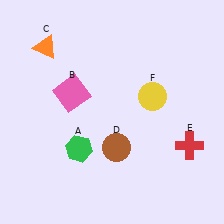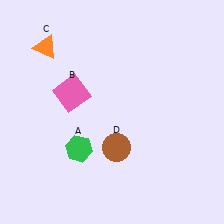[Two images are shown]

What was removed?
The yellow circle (F), the red cross (E) were removed in Image 2.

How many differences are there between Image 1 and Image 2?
There are 2 differences between the two images.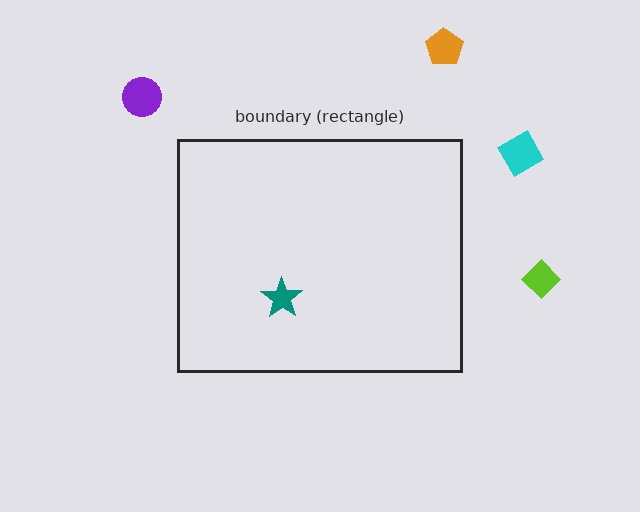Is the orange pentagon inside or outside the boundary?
Outside.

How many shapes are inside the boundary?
1 inside, 4 outside.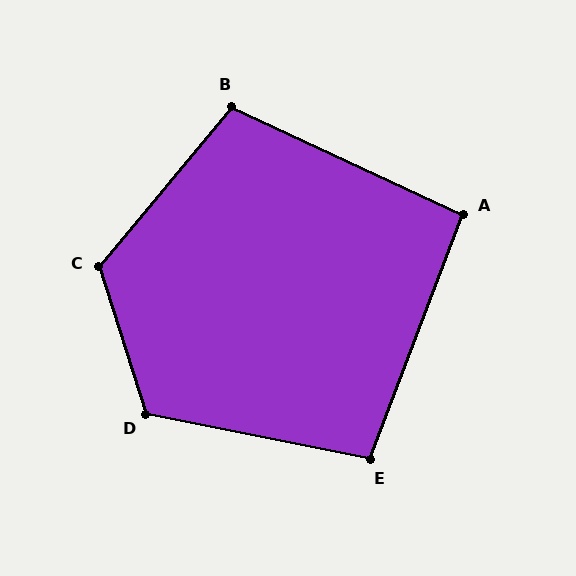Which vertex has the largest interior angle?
C, at approximately 123 degrees.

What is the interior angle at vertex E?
Approximately 99 degrees (obtuse).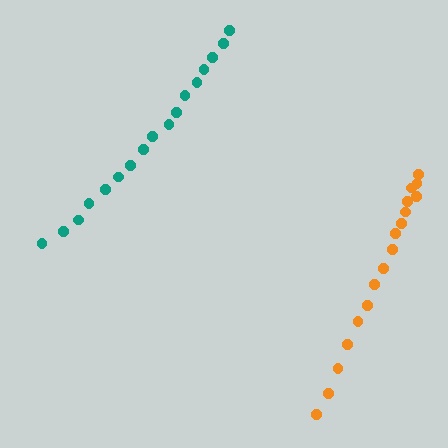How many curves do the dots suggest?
There are 2 distinct paths.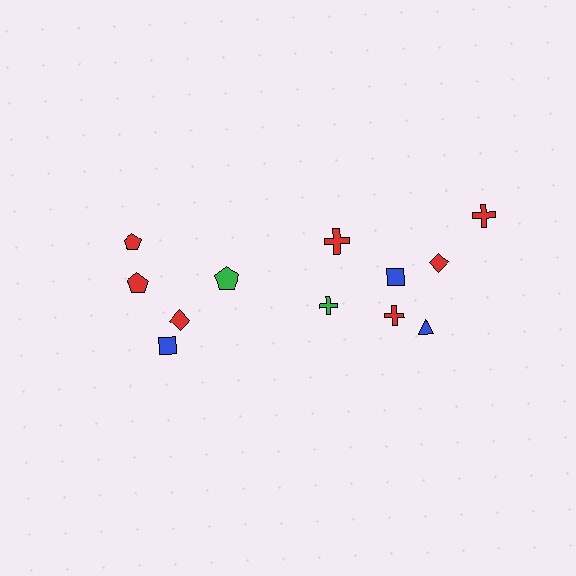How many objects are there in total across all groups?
There are 12 objects.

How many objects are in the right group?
There are 7 objects.